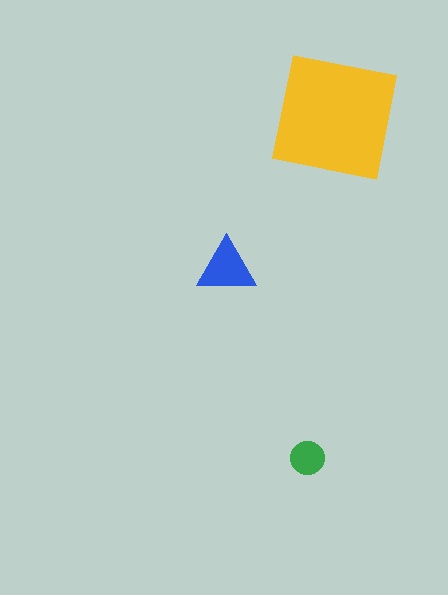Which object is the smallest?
The green circle.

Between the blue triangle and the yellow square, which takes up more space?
The yellow square.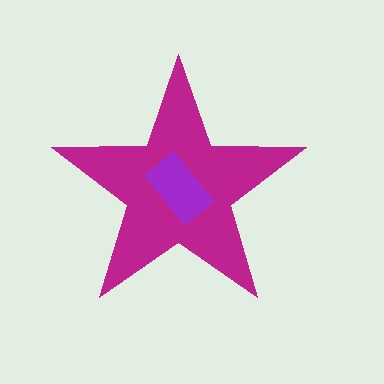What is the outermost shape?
The magenta star.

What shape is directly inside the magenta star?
The purple rectangle.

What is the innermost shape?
The purple rectangle.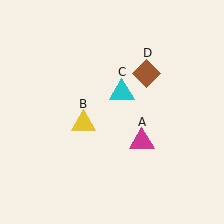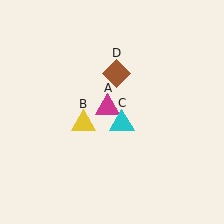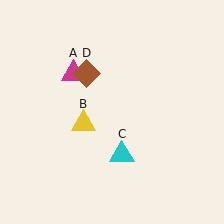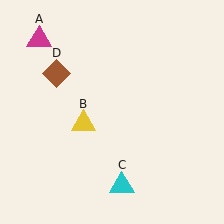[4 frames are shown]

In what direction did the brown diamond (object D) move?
The brown diamond (object D) moved left.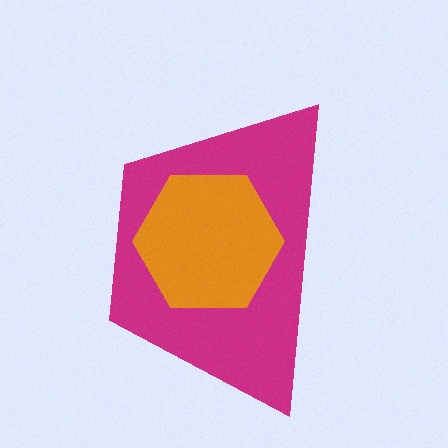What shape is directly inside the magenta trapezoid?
The orange hexagon.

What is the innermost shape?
The orange hexagon.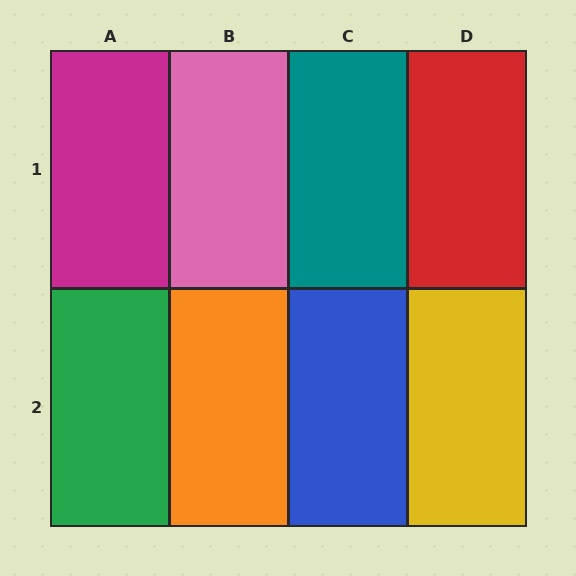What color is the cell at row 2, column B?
Orange.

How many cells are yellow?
1 cell is yellow.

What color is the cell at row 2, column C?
Blue.